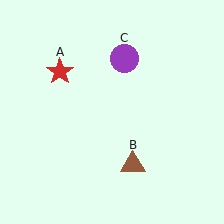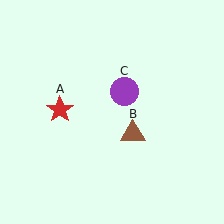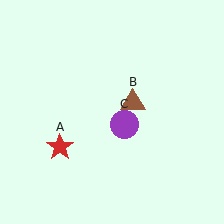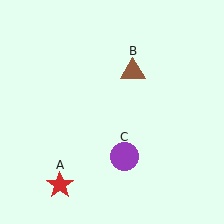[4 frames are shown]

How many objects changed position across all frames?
3 objects changed position: red star (object A), brown triangle (object B), purple circle (object C).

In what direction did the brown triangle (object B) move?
The brown triangle (object B) moved up.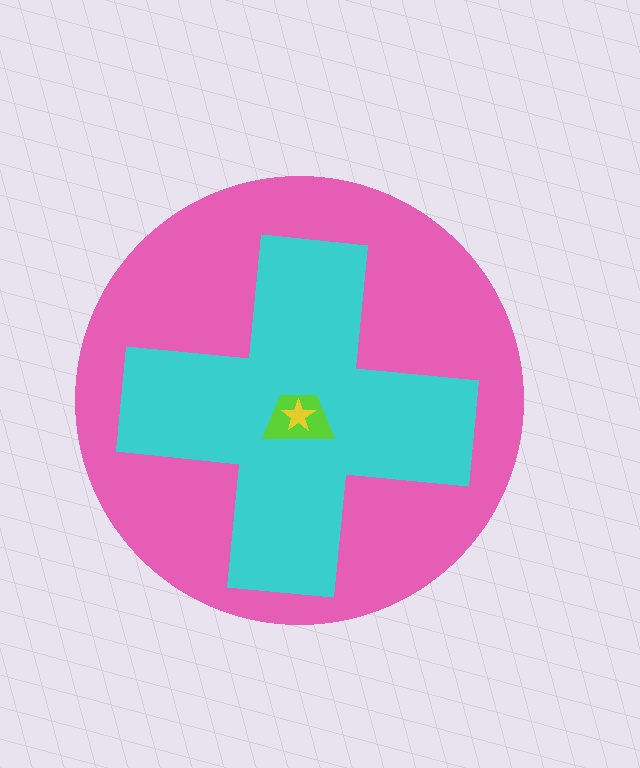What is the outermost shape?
The pink circle.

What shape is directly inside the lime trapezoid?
The yellow star.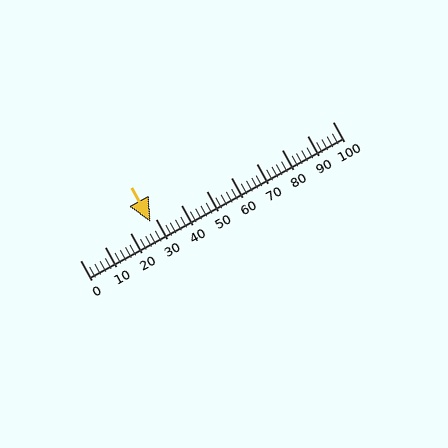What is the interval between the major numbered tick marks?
The major tick marks are spaced 10 units apart.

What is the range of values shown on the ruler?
The ruler shows values from 0 to 100.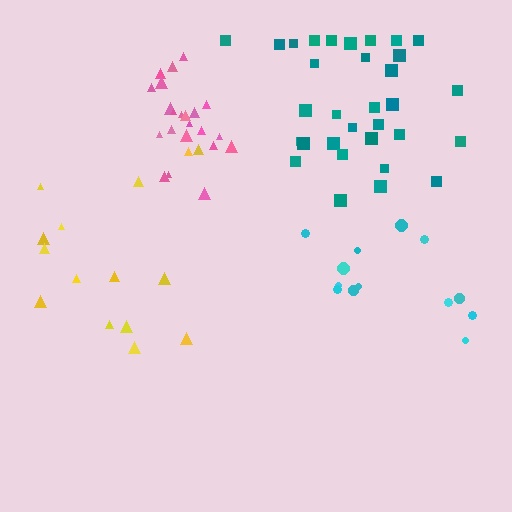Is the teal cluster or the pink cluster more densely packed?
Pink.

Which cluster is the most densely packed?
Pink.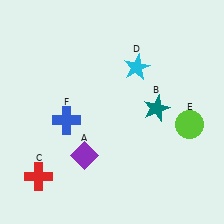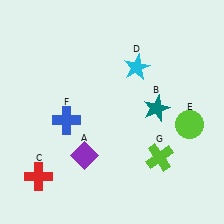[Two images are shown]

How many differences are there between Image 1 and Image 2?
There is 1 difference between the two images.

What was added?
A lime cross (G) was added in Image 2.